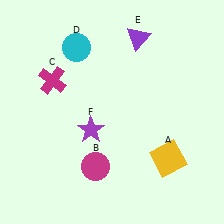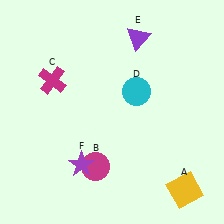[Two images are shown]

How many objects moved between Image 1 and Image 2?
3 objects moved between the two images.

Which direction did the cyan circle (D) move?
The cyan circle (D) moved right.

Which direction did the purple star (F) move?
The purple star (F) moved down.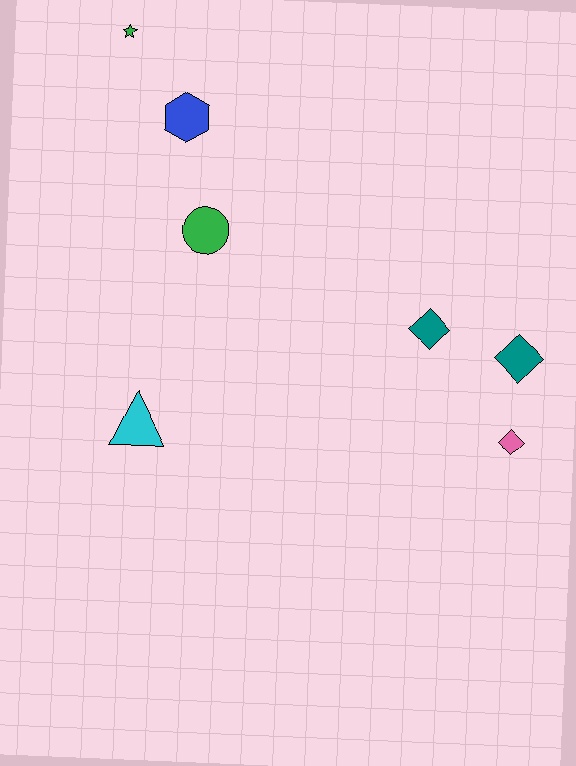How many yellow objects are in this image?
There are no yellow objects.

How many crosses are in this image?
There are no crosses.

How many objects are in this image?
There are 7 objects.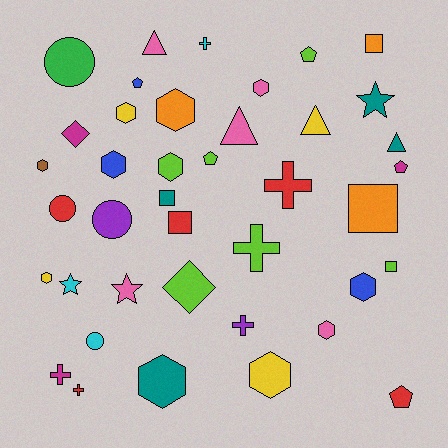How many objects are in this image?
There are 40 objects.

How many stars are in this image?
There are 3 stars.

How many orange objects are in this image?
There are 3 orange objects.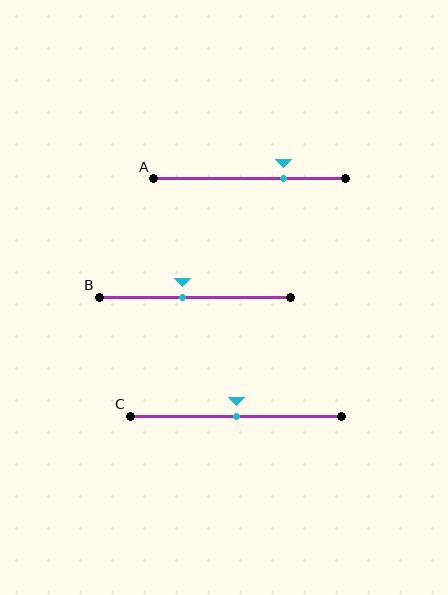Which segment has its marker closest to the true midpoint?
Segment C has its marker closest to the true midpoint.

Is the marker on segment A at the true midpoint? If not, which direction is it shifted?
No, the marker on segment A is shifted to the right by about 18% of the segment length.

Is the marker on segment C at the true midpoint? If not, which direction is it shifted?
Yes, the marker on segment C is at the true midpoint.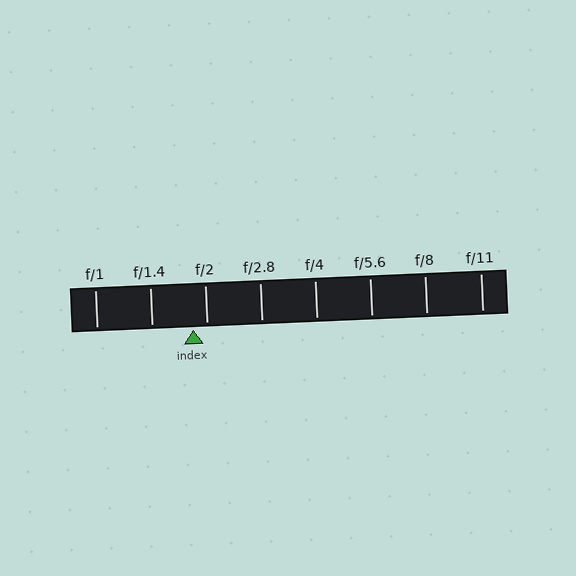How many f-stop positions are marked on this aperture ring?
There are 8 f-stop positions marked.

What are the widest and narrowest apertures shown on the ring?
The widest aperture shown is f/1 and the narrowest is f/11.